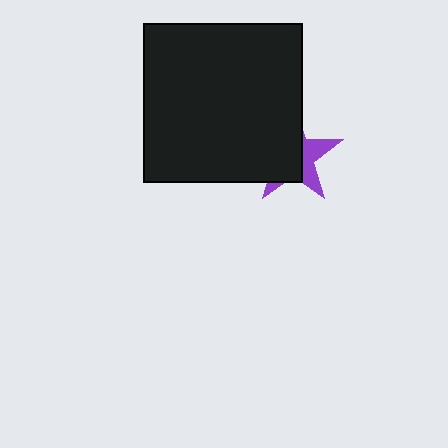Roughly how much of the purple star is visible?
A small part of it is visible (roughly 35%).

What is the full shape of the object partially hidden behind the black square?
The partially hidden object is a purple star.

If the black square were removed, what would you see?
You would see the complete purple star.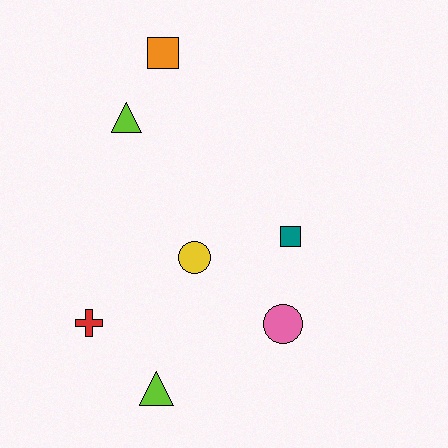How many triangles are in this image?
There are 2 triangles.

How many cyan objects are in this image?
There are no cyan objects.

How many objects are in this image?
There are 7 objects.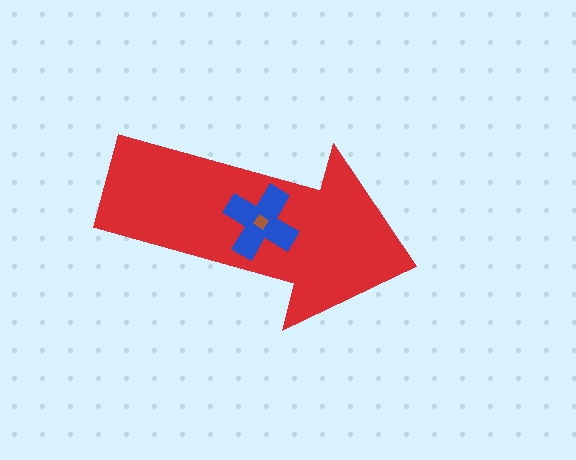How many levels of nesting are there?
3.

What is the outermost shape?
The red arrow.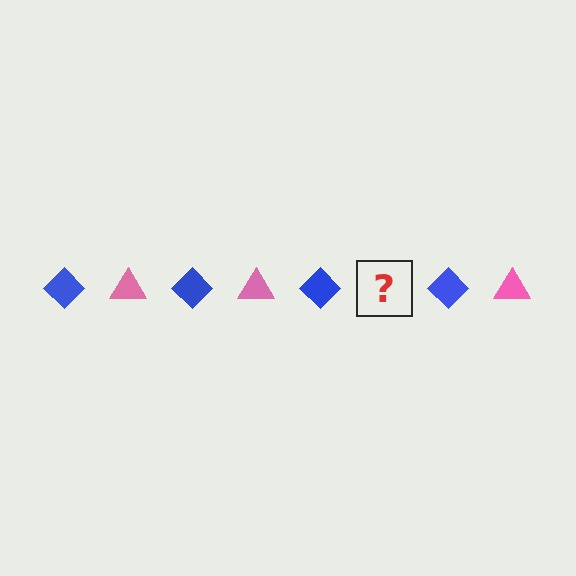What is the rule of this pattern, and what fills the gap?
The rule is that the pattern alternates between blue diamond and pink triangle. The gap should be filled with a pink triangle.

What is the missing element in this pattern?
The missing element is a pink triangle.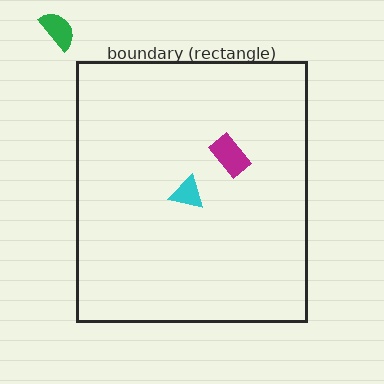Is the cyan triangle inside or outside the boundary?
Inside.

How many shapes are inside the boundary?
2 inside, 1 outside.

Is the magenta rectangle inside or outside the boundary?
Inside.